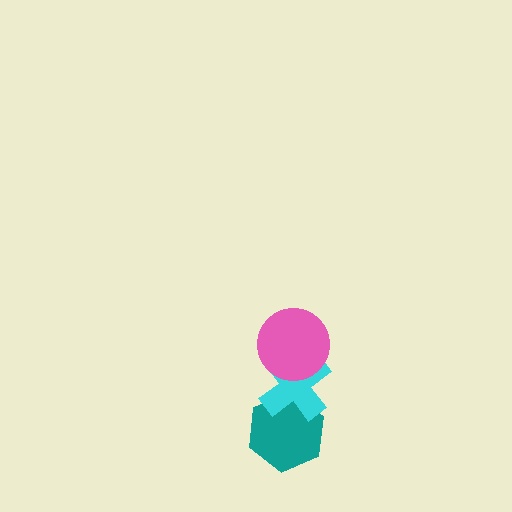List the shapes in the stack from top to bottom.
From top to bottom: the pink circle, the cyan cross, the teal hexagon.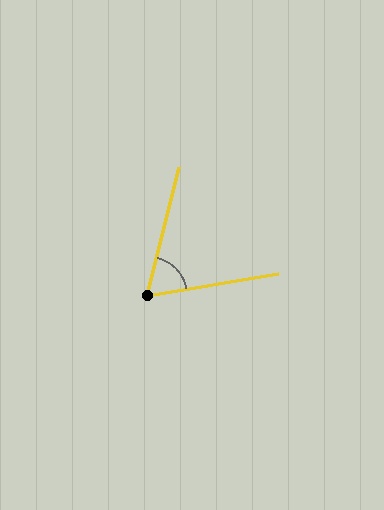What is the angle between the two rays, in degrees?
Approximately 66 degrees.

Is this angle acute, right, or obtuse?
It is acute.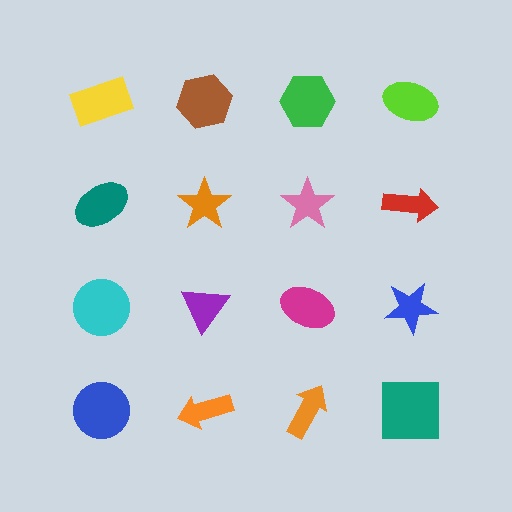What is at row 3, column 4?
A blue star.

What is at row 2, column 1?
A teal ellipse.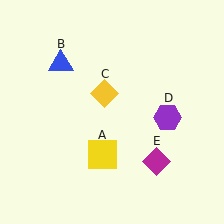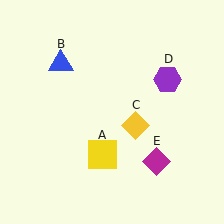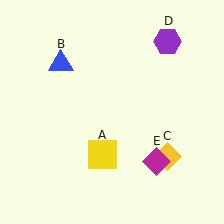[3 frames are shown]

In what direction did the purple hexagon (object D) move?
The purple hexagon (object D) moved up.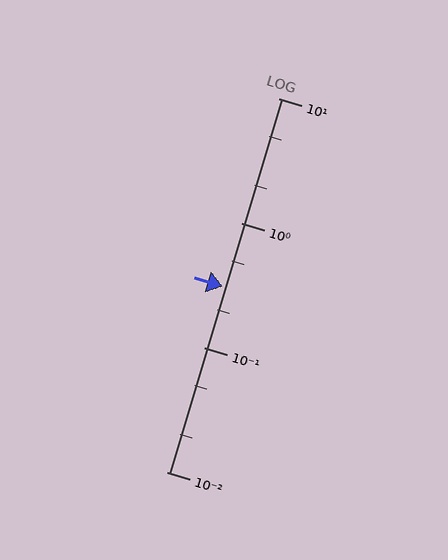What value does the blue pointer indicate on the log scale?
The pointer indicates approximately 0.31.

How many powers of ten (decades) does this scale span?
The scale spans 3 decades, from 0.01 to 10.